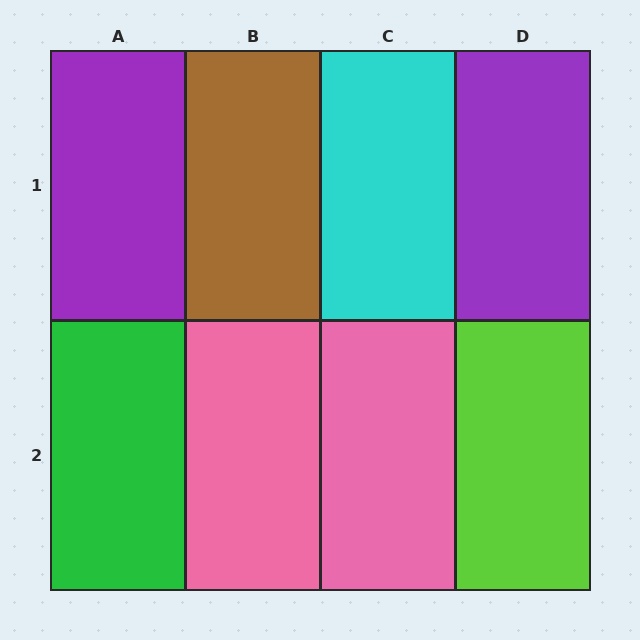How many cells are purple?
2 cells are purple.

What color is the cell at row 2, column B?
Pink.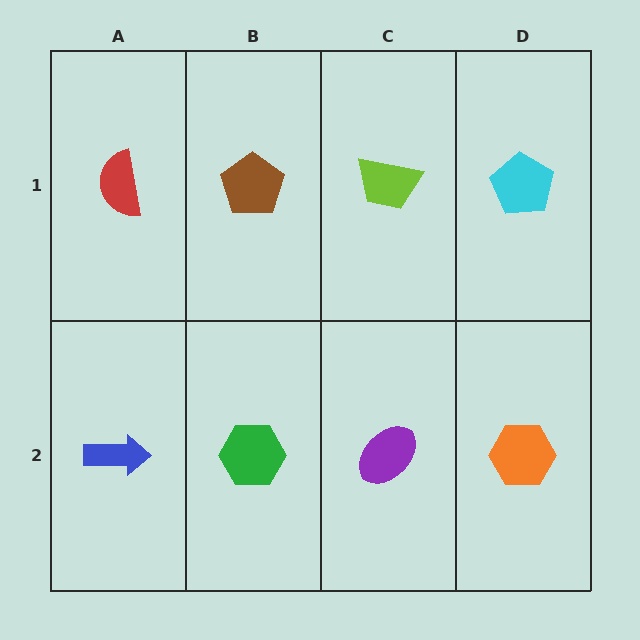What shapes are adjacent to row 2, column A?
A red semicircle (row 1, column A), a green hexagon (row 2, column B).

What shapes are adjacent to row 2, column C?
A lime trapezoid (row 1, column C), a green hexagon (row 2, column B), an orange hexagon (row 2, column D).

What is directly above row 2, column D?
A cyan pentagon.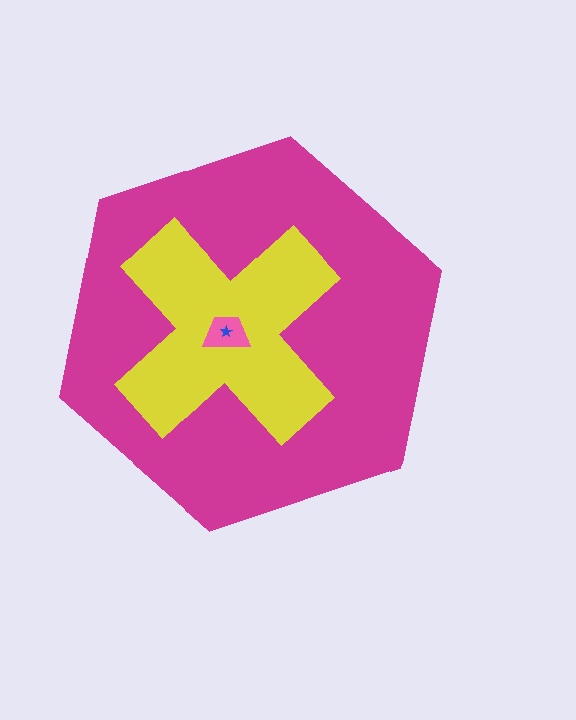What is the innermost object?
The blue star.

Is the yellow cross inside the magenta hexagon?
Yes.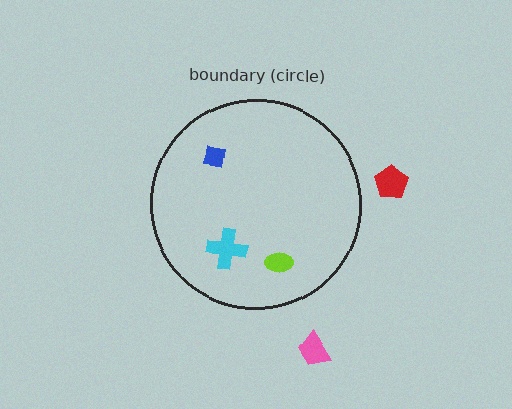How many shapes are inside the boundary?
3 inside, 2 outside.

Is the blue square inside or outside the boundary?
Inside.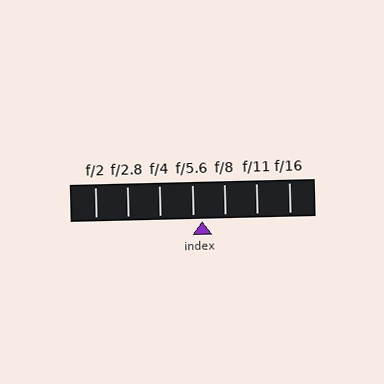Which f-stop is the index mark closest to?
The index mark is closest to f/5.6.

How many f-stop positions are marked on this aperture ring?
There are 7 f-stop positions marked.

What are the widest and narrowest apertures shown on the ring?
The widest aperture shown is f/2 and the narrowest is f/16.